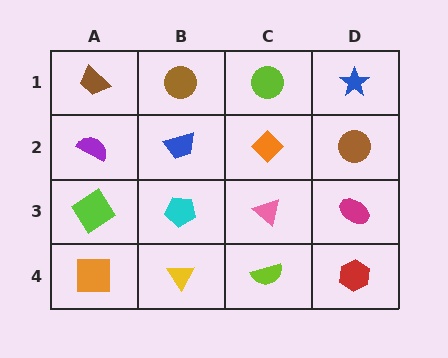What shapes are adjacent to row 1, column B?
A blue trapezoid (row 2, column B), a brown trapezoid (row 1, column A), a lime circle (row 1, column C).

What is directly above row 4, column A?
A lime diamond.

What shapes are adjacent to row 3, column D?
A brown circle (row 2, column D), a red hexagon (row 4, column D), a pink triangle (row 3, column C).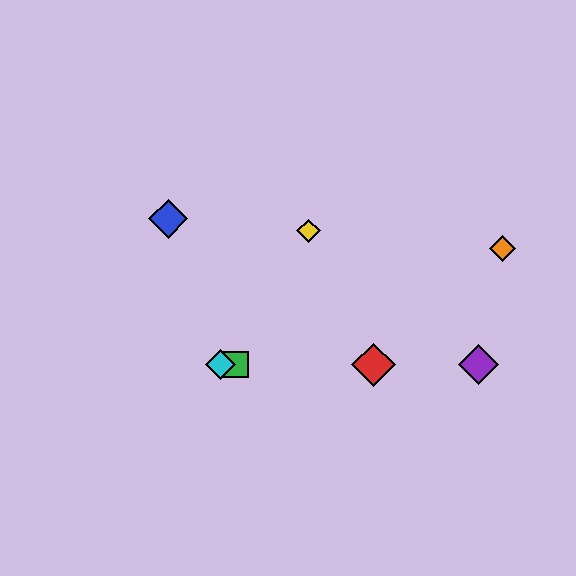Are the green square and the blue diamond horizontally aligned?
No, the green square is at y≈365 and the blue diamond is at y≈219.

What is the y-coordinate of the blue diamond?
The blue diamond is at y≈219.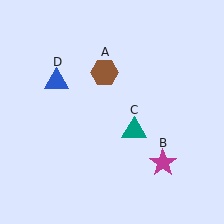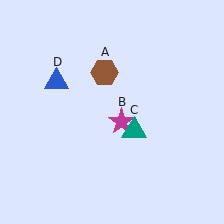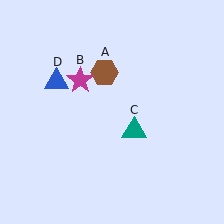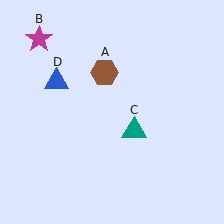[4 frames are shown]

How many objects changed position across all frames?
1 object changed position: magenta star (object B).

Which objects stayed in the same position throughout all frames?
Brown hexagon (object A) and teal triangle (object C) and blue triangle (object D) remained stationary.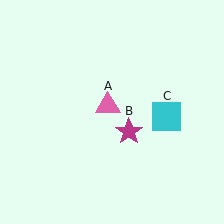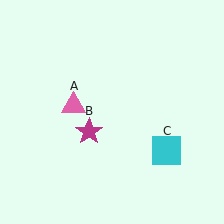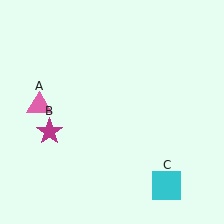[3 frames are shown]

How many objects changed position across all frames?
3 objects changed position: pink triangle (object A), magenta star (object B), cyan square (object C).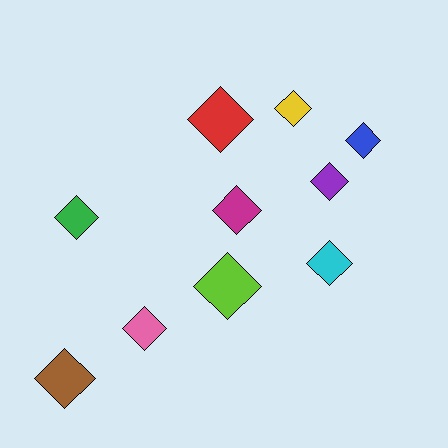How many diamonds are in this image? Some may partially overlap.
There are 10 diamonds.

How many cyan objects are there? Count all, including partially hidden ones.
There is 1 cyan object.